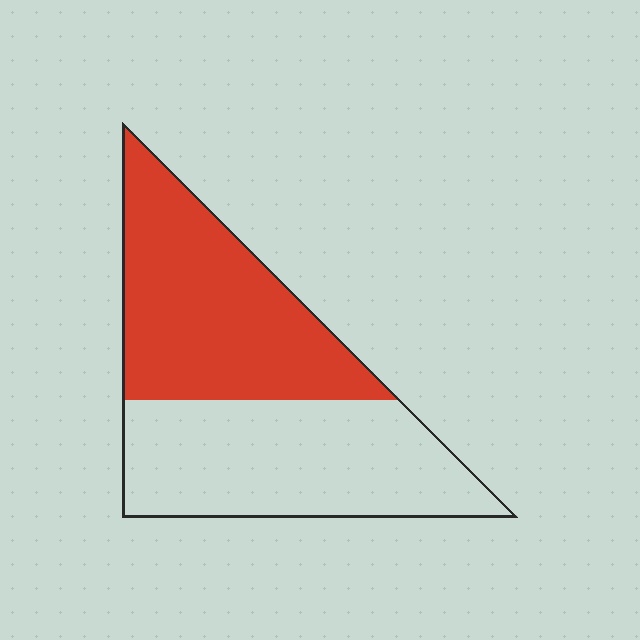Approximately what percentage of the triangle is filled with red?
Approximately 50%.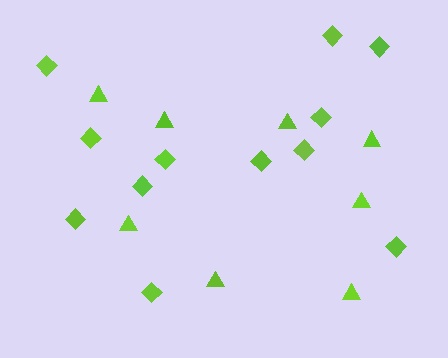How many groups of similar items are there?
There are 2 groups: one group of diamonds (12) and one group of triangles (8).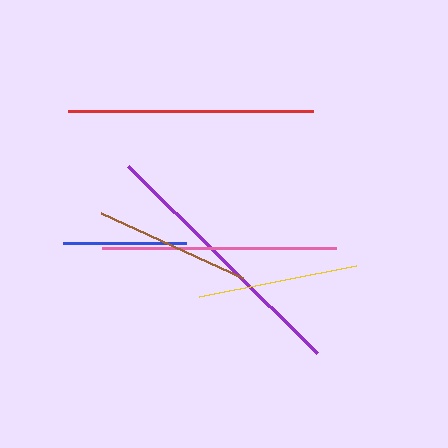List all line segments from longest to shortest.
From longest to shortest: purple, red, pink, yellow, brown, blue.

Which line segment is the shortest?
The blue line is the shortest at approximately 123 pixels.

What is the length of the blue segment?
The blue segment is approximately 123 pixels long.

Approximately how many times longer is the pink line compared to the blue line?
The pink line is approximately 1.9 times the length of the blue line.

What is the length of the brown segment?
The brown segment is approximately 157 pixels long.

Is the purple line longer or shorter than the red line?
The purple line is longer than the red line.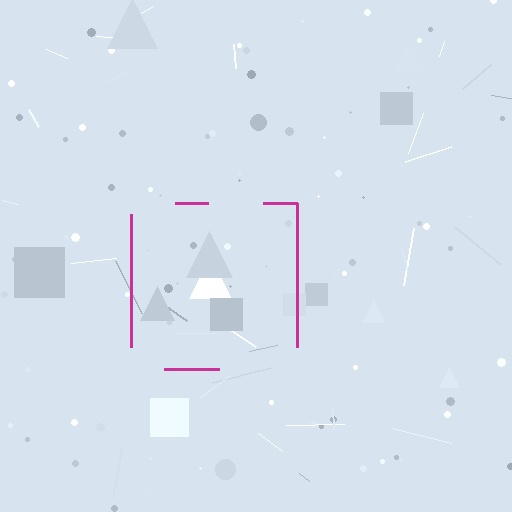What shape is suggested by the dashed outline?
The dashed outline suggests a square.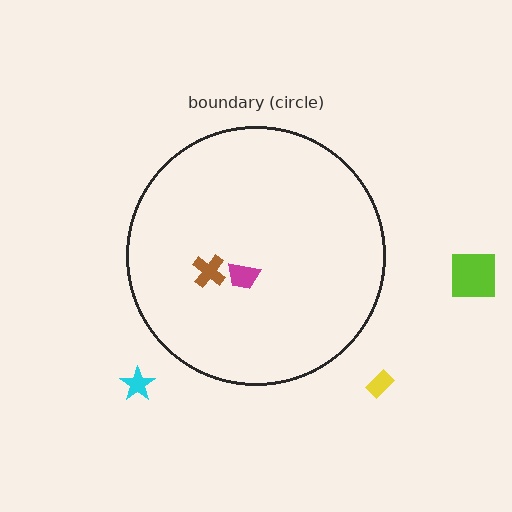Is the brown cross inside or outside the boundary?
Inside.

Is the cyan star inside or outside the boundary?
Outside.